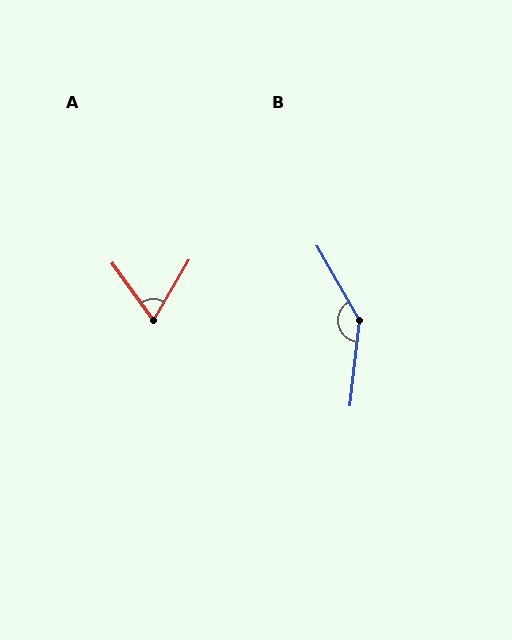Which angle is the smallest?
A, at approximately 67 degrees.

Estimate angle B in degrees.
Approximately 144 degrees.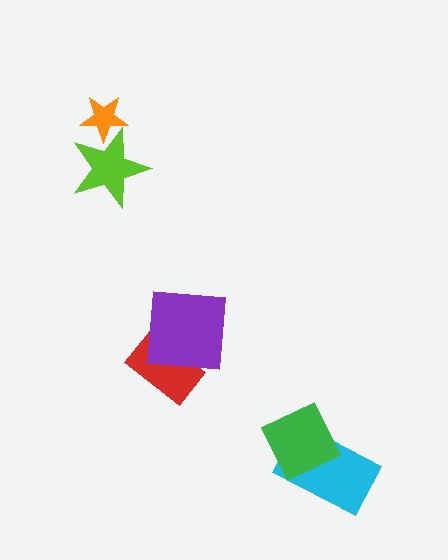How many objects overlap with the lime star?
1 object overlaps with the lime star.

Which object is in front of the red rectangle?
The purple square is in front of the red rectangle.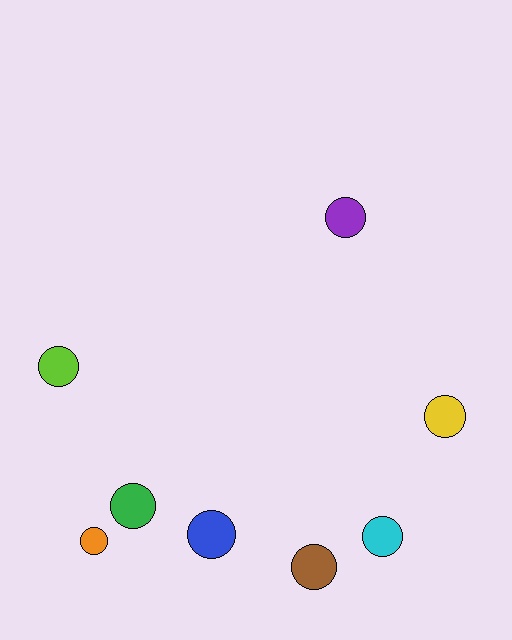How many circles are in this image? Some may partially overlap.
There are 8 circles.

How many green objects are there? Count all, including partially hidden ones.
There is 1 green object.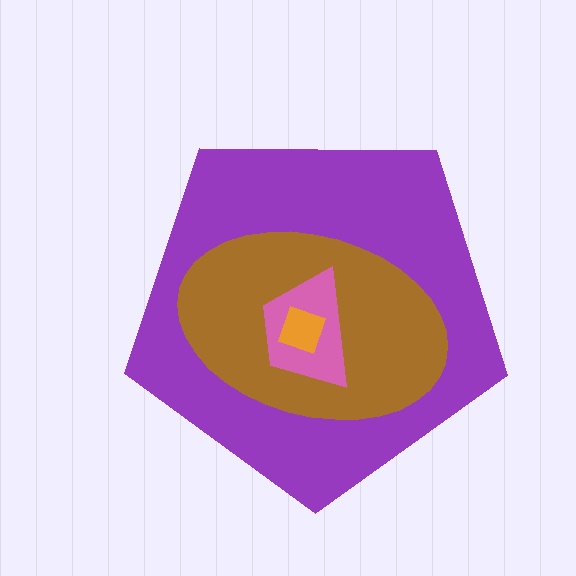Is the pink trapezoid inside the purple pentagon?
Yes.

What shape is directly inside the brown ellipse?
The pink trapezoid.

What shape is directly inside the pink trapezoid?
The orange square.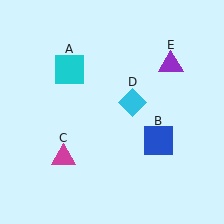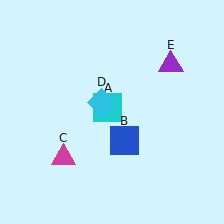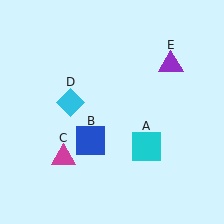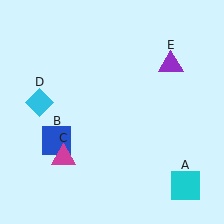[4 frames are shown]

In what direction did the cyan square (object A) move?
The cyan square (object A) moved down and to the right.